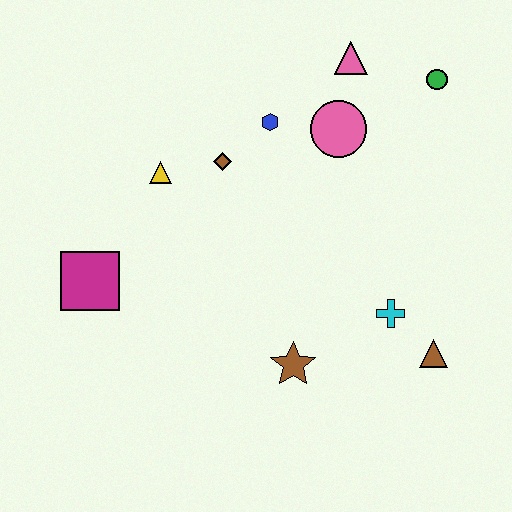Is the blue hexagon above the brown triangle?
Yes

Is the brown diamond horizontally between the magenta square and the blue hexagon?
Yes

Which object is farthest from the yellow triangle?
The brown triangle is farthest from the yellow triangle.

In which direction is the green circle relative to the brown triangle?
The green circle is above the brown triangle.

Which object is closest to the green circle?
The pink triangle is closest to the green circle.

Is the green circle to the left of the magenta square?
No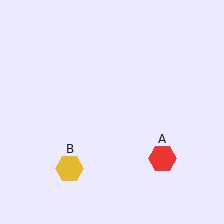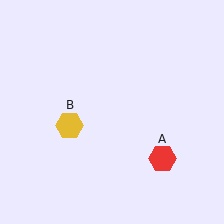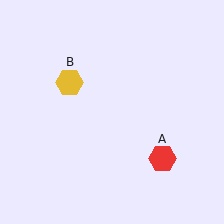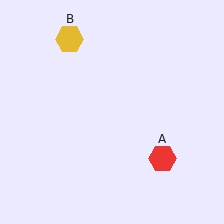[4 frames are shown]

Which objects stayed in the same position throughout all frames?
Red hexagon (object A) remained stationary.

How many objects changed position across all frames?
1 object changed position: yellow hexagon (object B).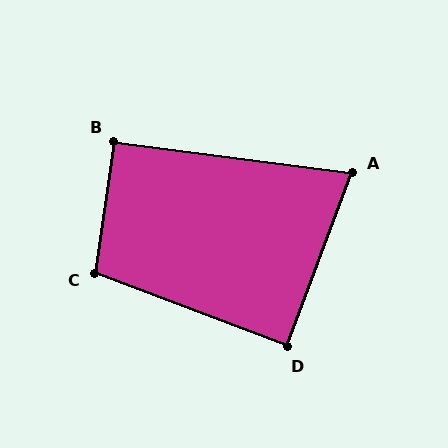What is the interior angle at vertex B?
Approximately 90 degrees (approximately right).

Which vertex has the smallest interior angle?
A, at approximately 77 degrees.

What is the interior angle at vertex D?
Approximately 90 degrees (approximately right).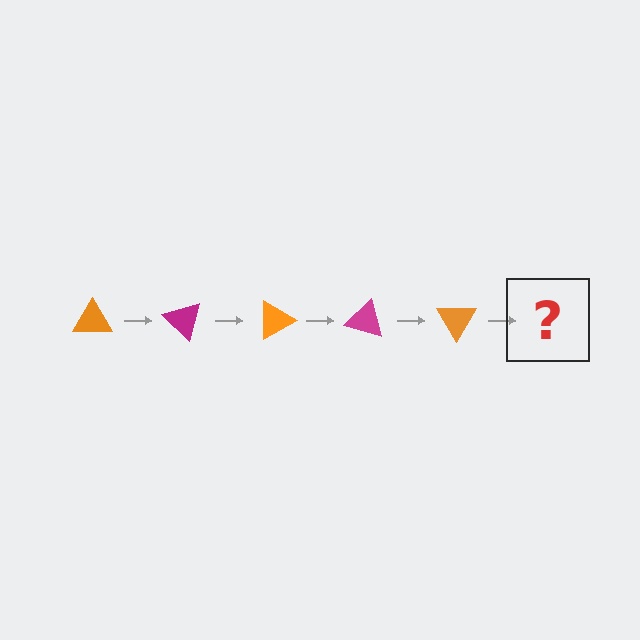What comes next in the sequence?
The next element should be a magenta triangle, rotated 225 degrees from the start.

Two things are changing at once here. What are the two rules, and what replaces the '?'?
The two rules are that it rotates 45 degrees each step and the color cycles through orange and magenta. The '?' should be a magenta triangle, rotated 225 degrees from the start.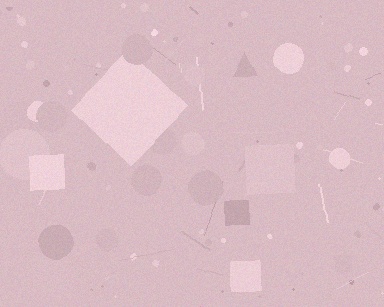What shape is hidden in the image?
A diamond is hidden in the image.